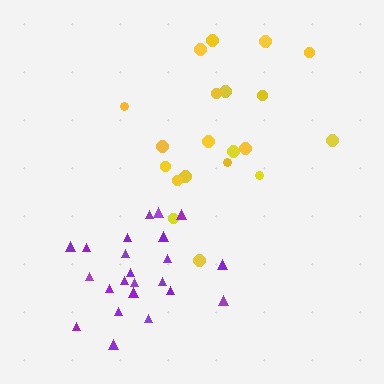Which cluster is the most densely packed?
Purple.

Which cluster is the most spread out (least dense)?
Yellow.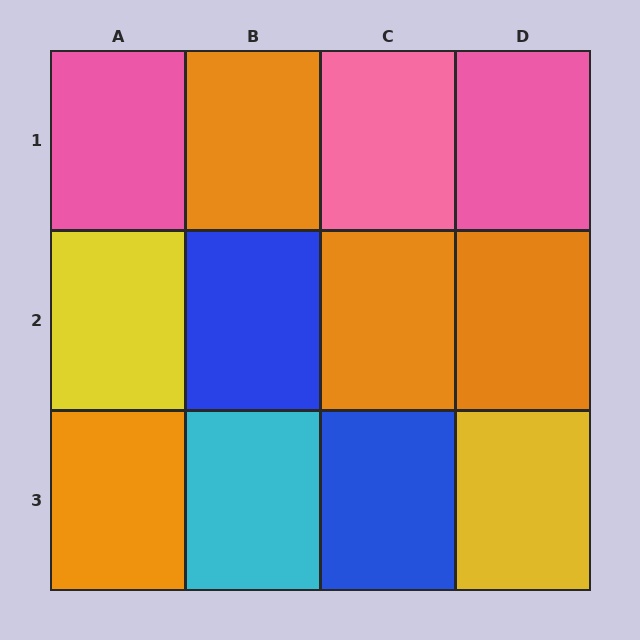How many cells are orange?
4 cells are orange.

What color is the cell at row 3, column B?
Cyan.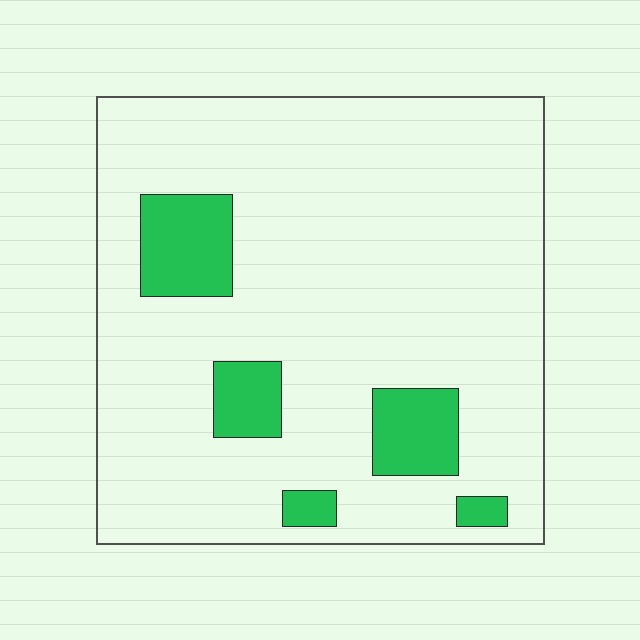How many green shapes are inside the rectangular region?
5.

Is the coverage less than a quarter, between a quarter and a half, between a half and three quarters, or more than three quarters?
Less than a quarter.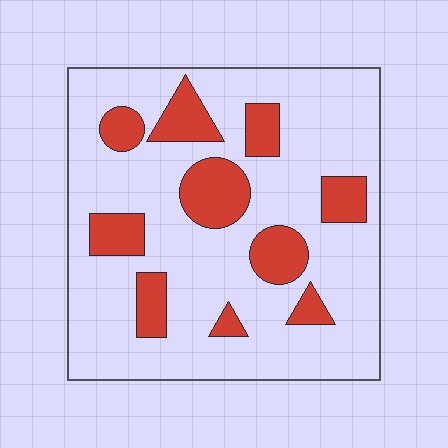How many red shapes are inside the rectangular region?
10.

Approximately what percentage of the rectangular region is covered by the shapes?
Approximately 20%.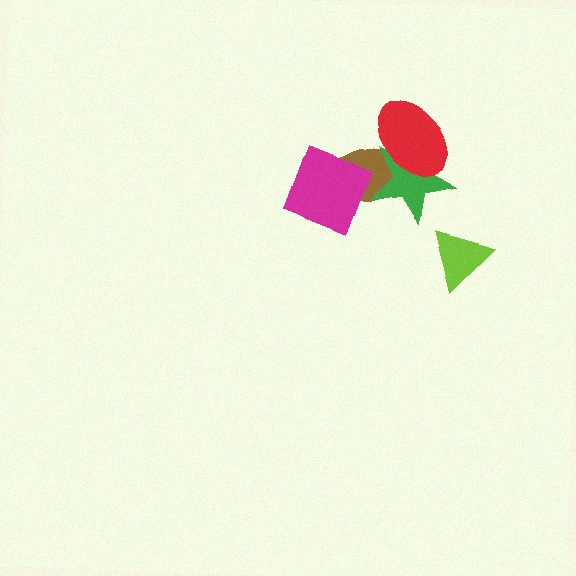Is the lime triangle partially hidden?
No, no other shape covers it.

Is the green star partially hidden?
Yes, it is partially covered by another shape.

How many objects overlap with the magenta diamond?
2 objects overlap with the magenta diamond.